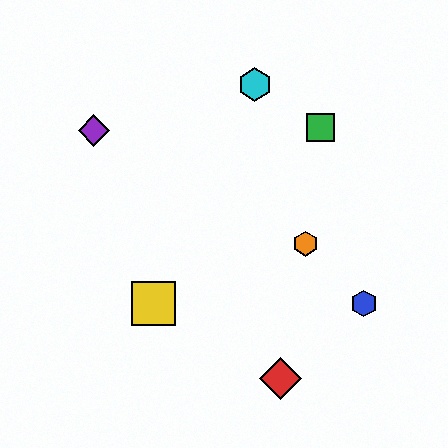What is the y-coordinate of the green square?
The green square is at y≈127.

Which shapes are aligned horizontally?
The blue hexagon, the yellow square are aligned horizontally.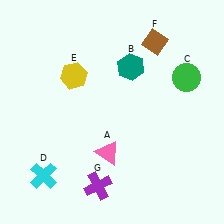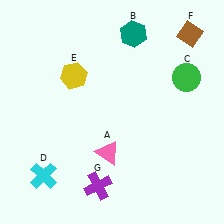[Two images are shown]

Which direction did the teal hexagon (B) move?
The teal hexagon (B) moved up.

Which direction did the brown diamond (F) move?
The brown diamond (F) moved right.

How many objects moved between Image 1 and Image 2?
2 objects moved between the two images.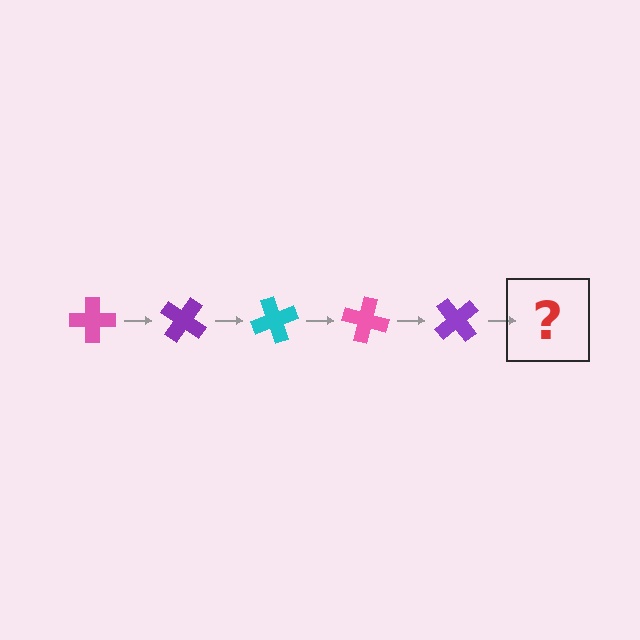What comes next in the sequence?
The next element should be a cyan cross, rotated 175 degrees from the start.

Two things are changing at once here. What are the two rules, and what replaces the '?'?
The two rules are that it rotates 35 degrees each step and the color cycles through pink, purple, and cyan. The '?' should be a cyan cross, rotated 175 degrees from the start.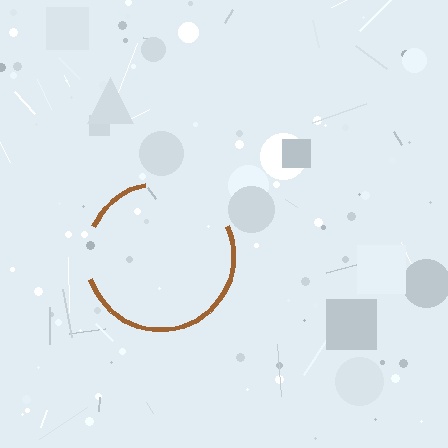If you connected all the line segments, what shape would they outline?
They would outline a circle.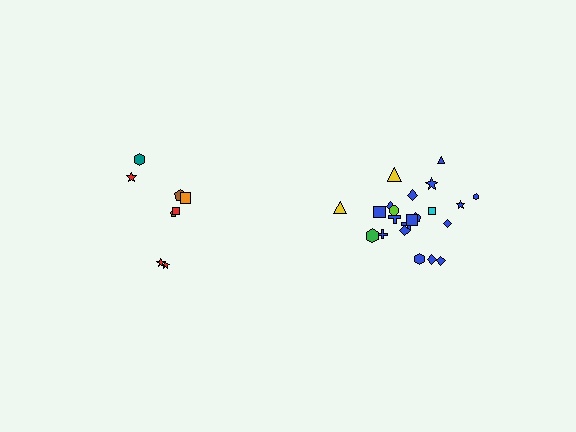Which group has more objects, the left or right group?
The right group.